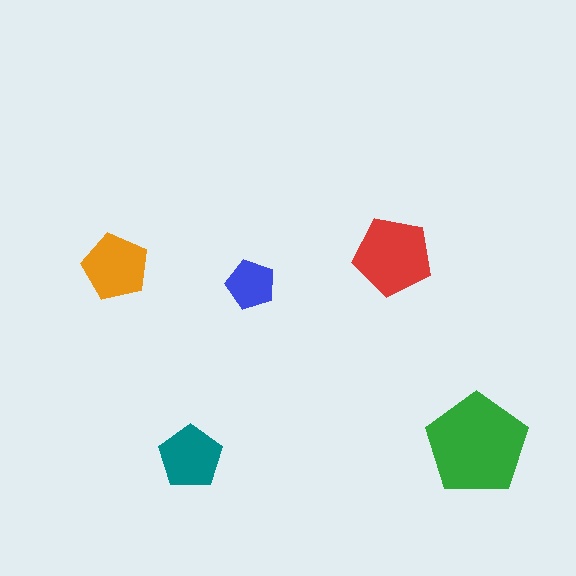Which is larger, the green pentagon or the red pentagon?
The green one.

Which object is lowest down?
The teal pentagon is bottommost.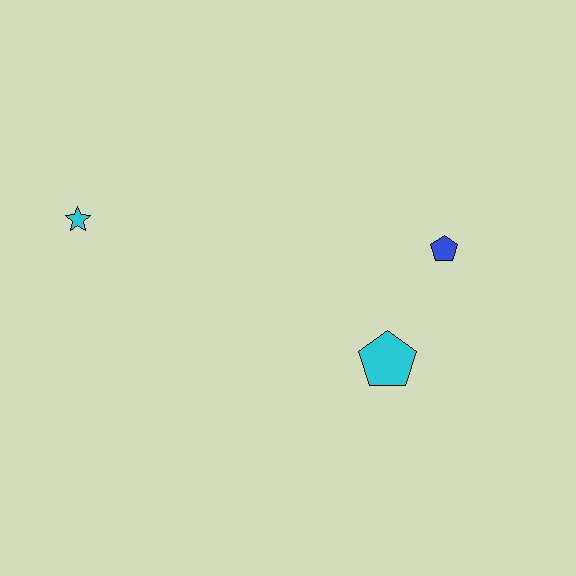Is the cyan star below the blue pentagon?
No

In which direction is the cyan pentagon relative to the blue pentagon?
The cyan pentagon is below the blue pentagon.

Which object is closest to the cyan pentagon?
The blue pentagon is closest to the cyan pentagon.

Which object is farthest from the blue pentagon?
The cyan star is farthest from the blue pentagon.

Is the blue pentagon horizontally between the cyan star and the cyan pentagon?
No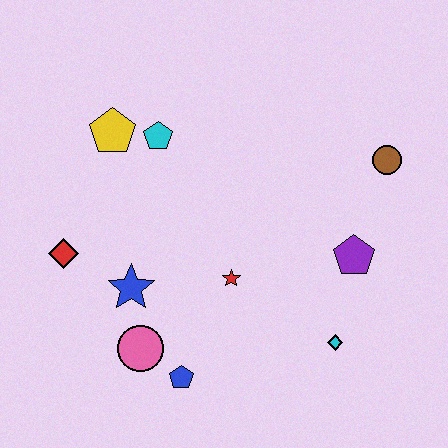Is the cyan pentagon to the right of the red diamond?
Yes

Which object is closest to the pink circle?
The blue pentagon is closest to the pink circle.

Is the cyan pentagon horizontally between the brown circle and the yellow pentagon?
Yes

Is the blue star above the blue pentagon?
Yes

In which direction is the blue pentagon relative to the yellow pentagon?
The blue pentagon is below the yellow pentagon.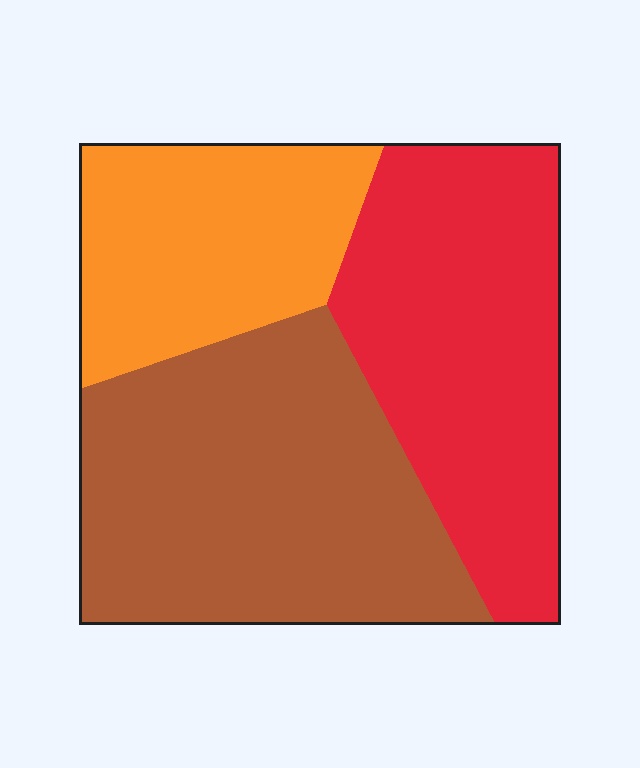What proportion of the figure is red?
Red covers around 35% of the figure.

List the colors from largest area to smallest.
From largest to smallest: brown, red, orange.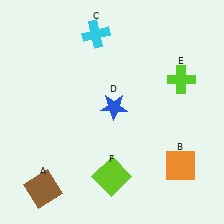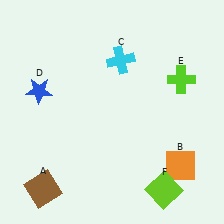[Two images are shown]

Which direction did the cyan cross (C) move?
The cyan cross (C) moved down.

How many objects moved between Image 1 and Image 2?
3 objects moved between the two images.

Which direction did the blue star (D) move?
The blue star (D) moved left.